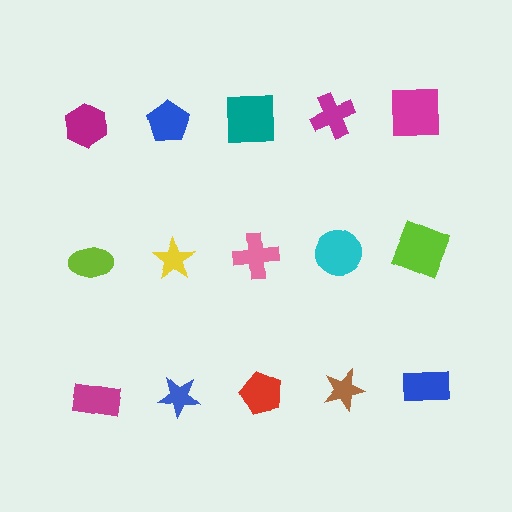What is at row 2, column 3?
A pink cross.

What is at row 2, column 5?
A lime square.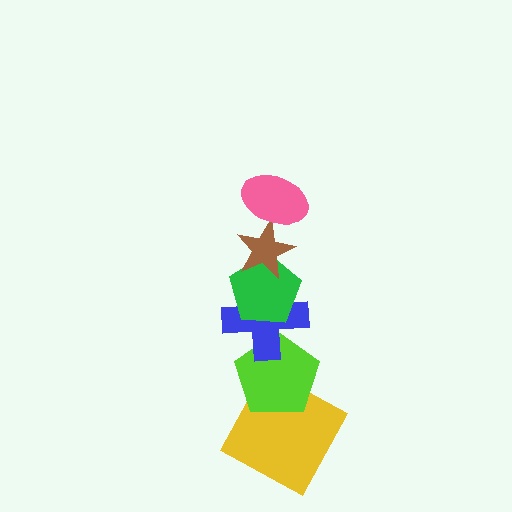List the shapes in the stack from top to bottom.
From top to bottom: the pink ellipse, the brown star, the green pentagon, the blue cross, the lime pentagon, the yellow square.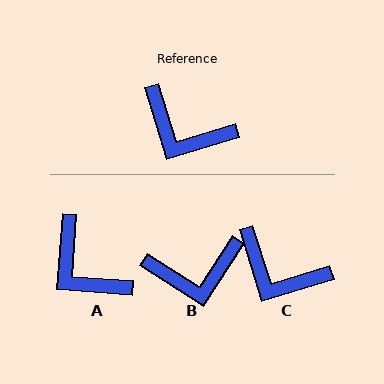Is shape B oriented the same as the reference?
No, it is off by about 40 degrees.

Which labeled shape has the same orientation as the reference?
C.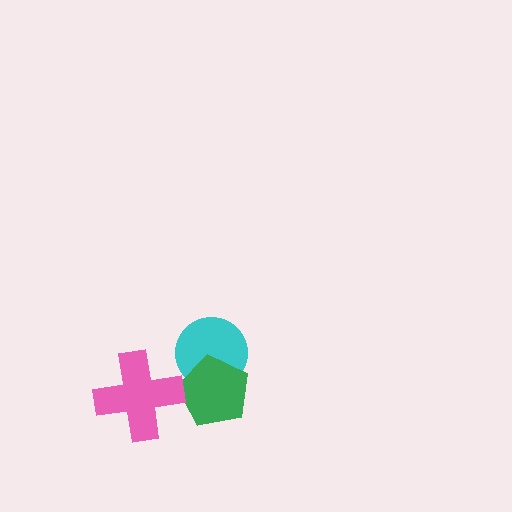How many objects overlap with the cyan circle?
1 object overlaps with the cyan circle.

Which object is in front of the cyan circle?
The green pentagon is in front of the cyan circle.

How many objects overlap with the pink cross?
0 objects overlap with the pink cross.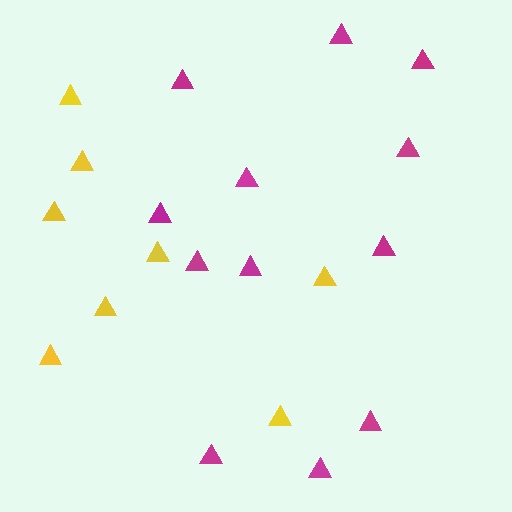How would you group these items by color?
There are 2 groups: one group of magenta triangles (12) and one group of yellow triangles (8).